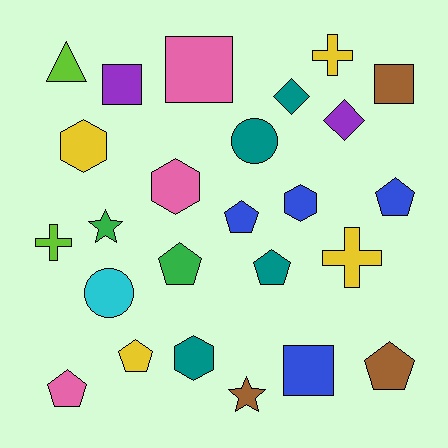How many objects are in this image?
There are 25 objects.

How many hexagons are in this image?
There are 4 hexagons.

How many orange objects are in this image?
There are no orange objects.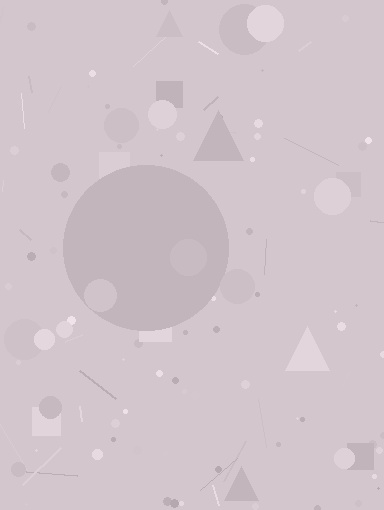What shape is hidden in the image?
A circle is hidden in the image.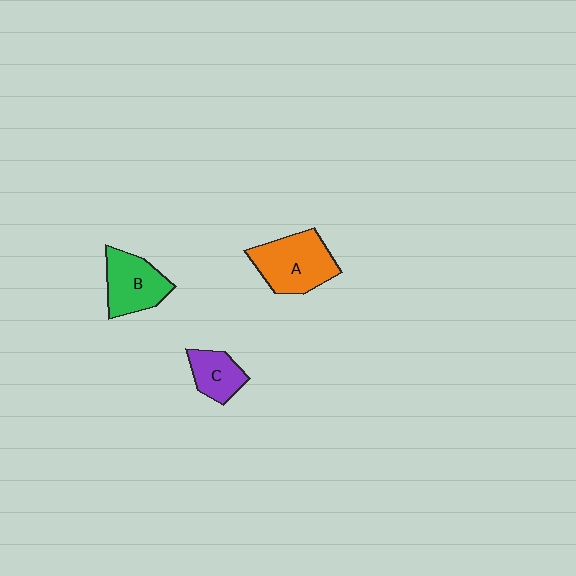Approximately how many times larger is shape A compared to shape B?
Approximately 1.2 times.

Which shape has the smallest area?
Shape C (purple).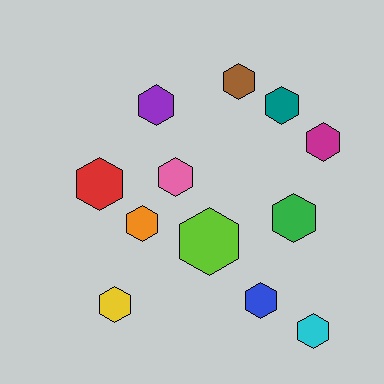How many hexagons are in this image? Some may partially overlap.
There are 12 hexagons.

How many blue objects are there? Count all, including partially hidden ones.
There is 1 blue object.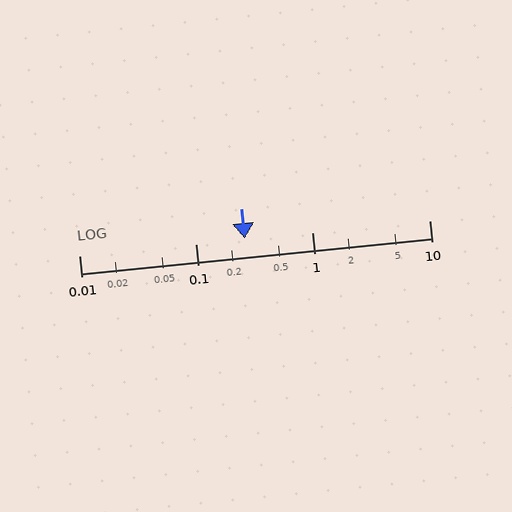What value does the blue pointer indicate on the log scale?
The pointer indicates approximately 0.26.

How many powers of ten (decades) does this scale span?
The scale spans 3 decades, from 0.01 to 10.